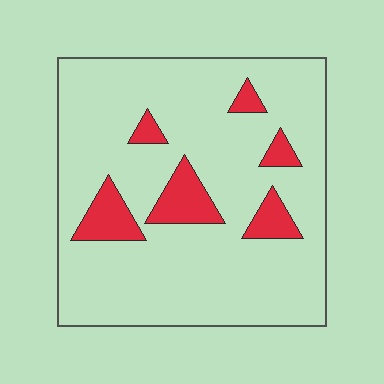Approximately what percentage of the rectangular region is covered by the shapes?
Approximately 15%.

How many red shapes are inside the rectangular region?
6.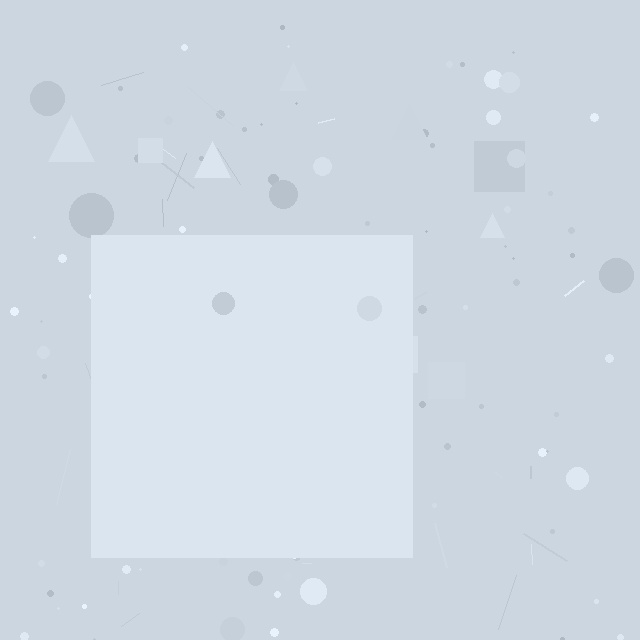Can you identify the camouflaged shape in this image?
The camouflaged shape is a square.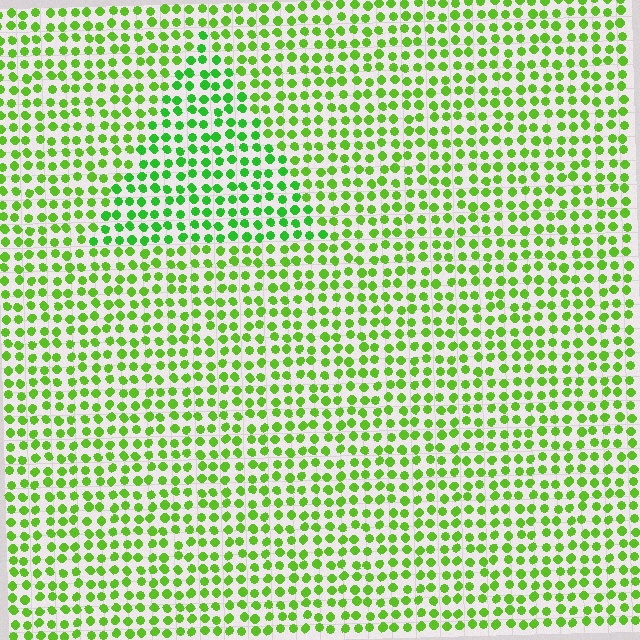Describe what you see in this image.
The image is filled with small lime elements in a uniform arrangement. A triangle-shaped region is visible where the elements are tinted to a slightly different hue, forming a subtle color boundary.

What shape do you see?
I see a triangle.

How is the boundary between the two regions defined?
The boundary is defined purely by a slight shift in hue (about 23 degrees). Spacing, size, and orientation are identical on both sides.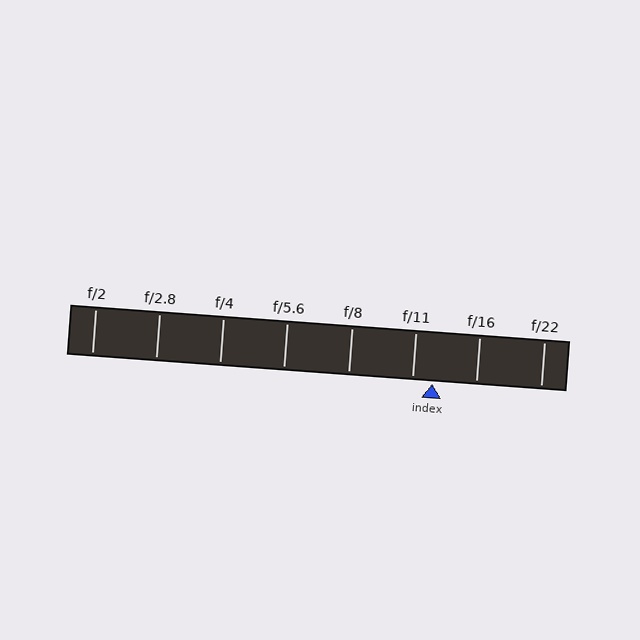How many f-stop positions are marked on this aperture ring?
There are 8 f-stop positions marked.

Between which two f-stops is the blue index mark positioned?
The index mark is between f/11 and f/16.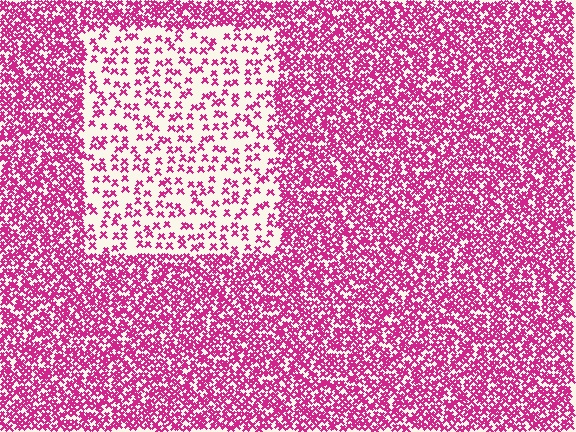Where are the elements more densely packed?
The elements are more densely packed outside the rectangle boundary.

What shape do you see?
I see a rectangle.